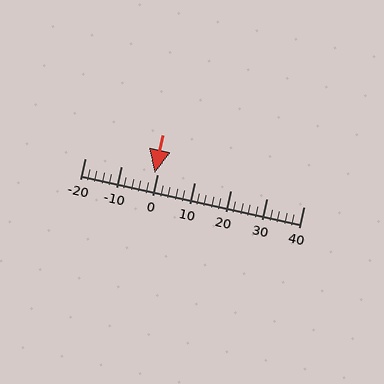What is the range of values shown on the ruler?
The ruler shows values from -20 to 40.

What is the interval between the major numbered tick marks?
The major tick marks are spaced 10 units apart.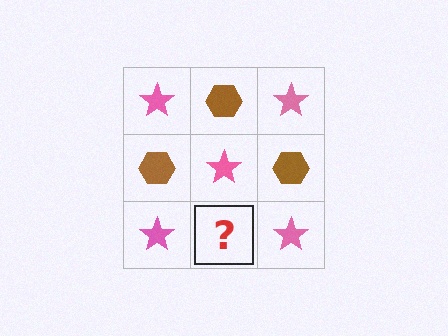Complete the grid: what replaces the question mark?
The question mark should be replaced with a brown hexagon.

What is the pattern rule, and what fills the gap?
The rule is that it alternates pink star and brown hexagon in a checkerboard pattern. The gap should be filled with a brown hexagon.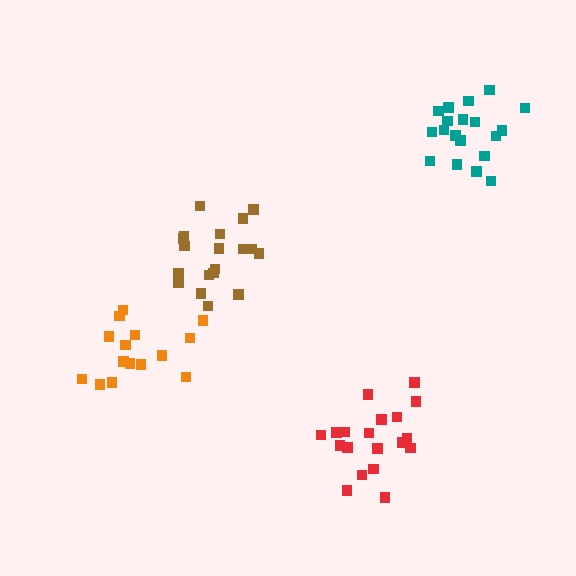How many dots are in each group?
Group 1: 19 dots, Group 2: 19 dots, Group 3: 19 dots, Group 4: 15 dots (72 total).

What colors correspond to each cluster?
The clusters are colored: brown, red, teal, orange.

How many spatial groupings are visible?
There are 4 spatial groupings.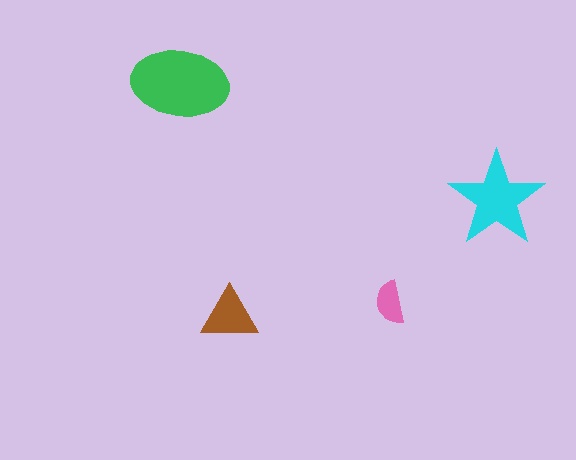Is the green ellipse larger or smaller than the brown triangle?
Larger.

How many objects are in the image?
There are 4 objects in the image.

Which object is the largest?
The green ellipse.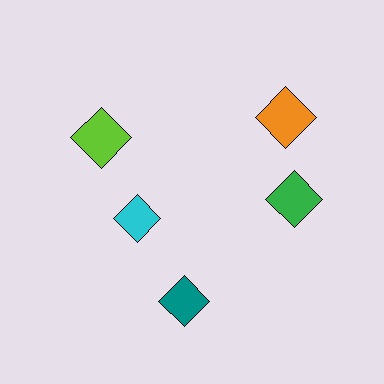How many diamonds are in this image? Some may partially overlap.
There are 5 diamonds.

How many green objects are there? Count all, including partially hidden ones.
There is 1 green object.